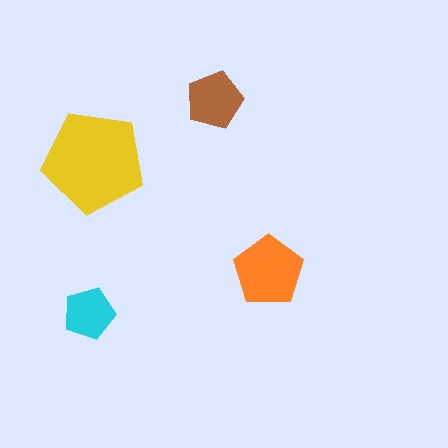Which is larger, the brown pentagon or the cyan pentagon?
The brown one.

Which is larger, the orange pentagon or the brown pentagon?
The orange one.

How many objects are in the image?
There are 4 objects in the image.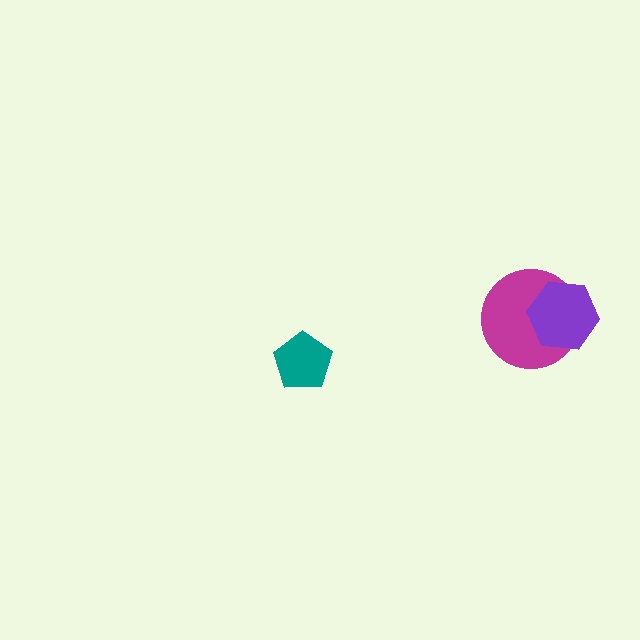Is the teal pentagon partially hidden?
No, no other shape covers it.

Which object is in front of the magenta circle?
The purple hexagon is in front of the magenta circle.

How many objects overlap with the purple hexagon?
1 object overlaps with the purple hexagon.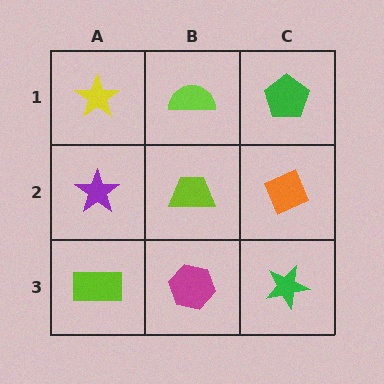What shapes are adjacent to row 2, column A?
A yellow star (row 1, column A), a lime rectangle (row 3, column A), a lime trapezoid (row 2, column B).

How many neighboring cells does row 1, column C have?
2.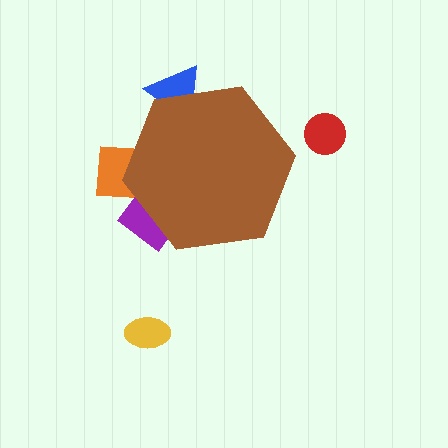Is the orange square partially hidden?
Yes, the orange square is partially hidden behind the brown hexagon.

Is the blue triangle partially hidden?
Yes, the blue triangle is partially hidden behind the brown hexagon.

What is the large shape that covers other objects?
A brown hexagon.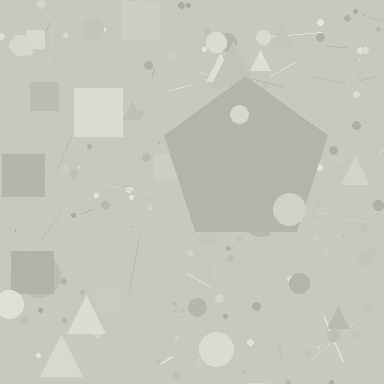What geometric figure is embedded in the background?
A pentagon is embedded in the background.